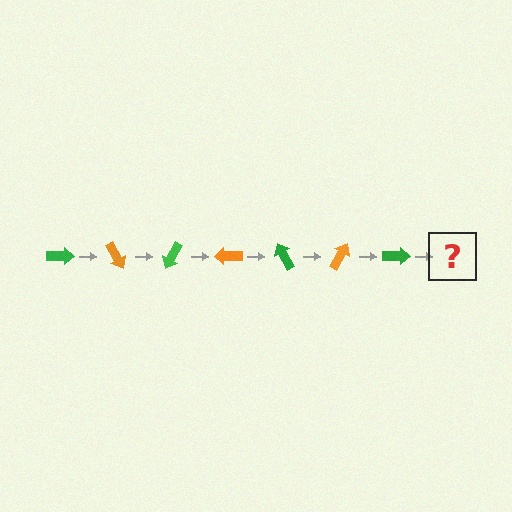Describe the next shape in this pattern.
It should be an orange arrow, rotated 420 degrees from the start.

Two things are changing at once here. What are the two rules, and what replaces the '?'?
The two rules are that it rotates 60 degrees each step and the color cycles through green and orange. The '?' should be an orange arrow, rotated 420 degrees from the start.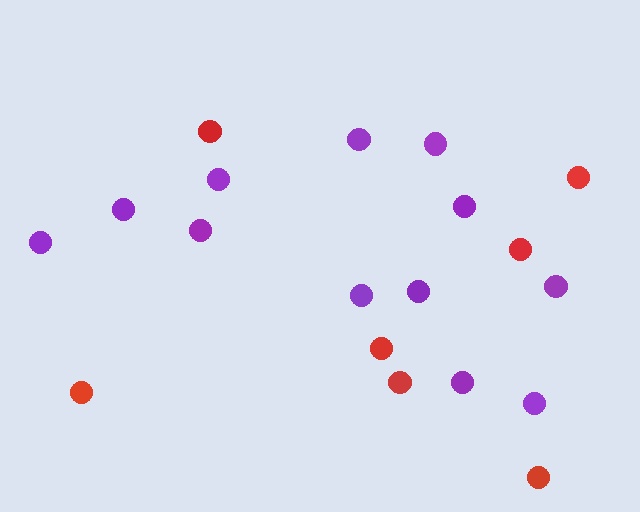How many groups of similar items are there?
There are 2 groups: one group of red circles (7) and one group of purple circles (12).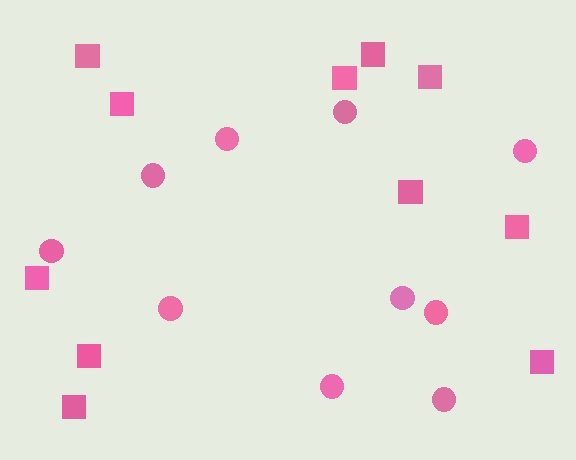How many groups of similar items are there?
There are 2 groups: one group of squares (11) and one group of circles (10).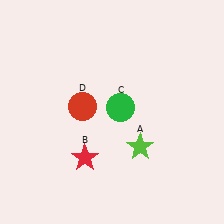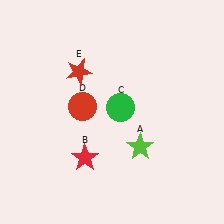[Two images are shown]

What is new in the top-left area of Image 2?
A red star (E) was added in the top-left area of Image 2.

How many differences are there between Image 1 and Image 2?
There is 1 difference between the two images.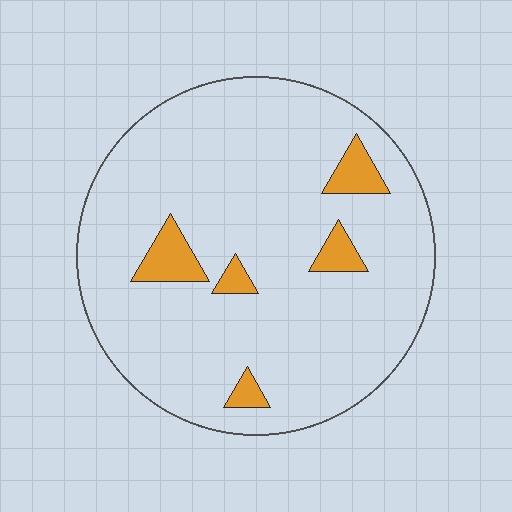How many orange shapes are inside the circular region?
5.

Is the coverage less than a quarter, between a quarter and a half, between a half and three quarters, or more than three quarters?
Less than a quarter.